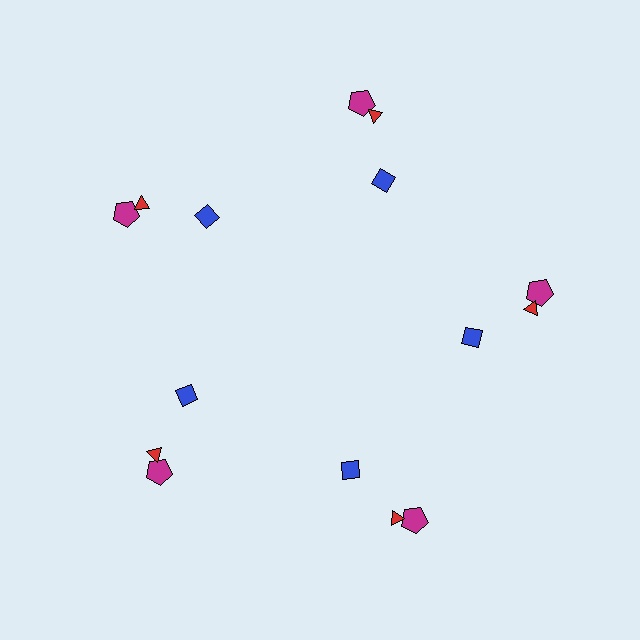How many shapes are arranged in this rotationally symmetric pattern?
There are 15 shapes, arranged in 5 groups of 3.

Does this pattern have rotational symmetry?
Yes, this pattern has 5-fold rotational symmetry. It looks the same after rotating 72 degrees around the center.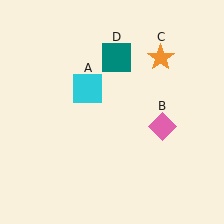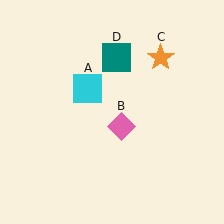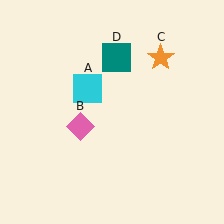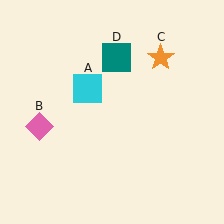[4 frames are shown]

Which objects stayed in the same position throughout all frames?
Cyan square (object A) and orange star (object C) and teal square (object D) remained stationary.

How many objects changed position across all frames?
1 object changed position: pink diamond (object B).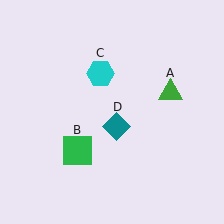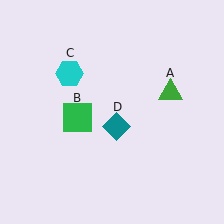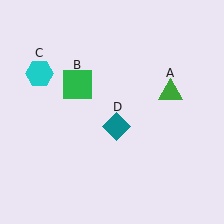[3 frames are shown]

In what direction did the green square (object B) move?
The green square (object B) moved up.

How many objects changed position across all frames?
2 objects changed position: green square (object B), cyan hexagon (object C).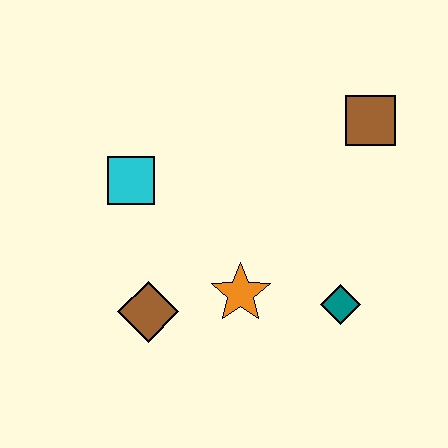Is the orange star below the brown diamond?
No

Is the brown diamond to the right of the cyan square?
Yes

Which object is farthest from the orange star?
The brown square is farthest from the orange star.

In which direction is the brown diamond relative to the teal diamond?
The brown diamond is to the left of the teal diamond.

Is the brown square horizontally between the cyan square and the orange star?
No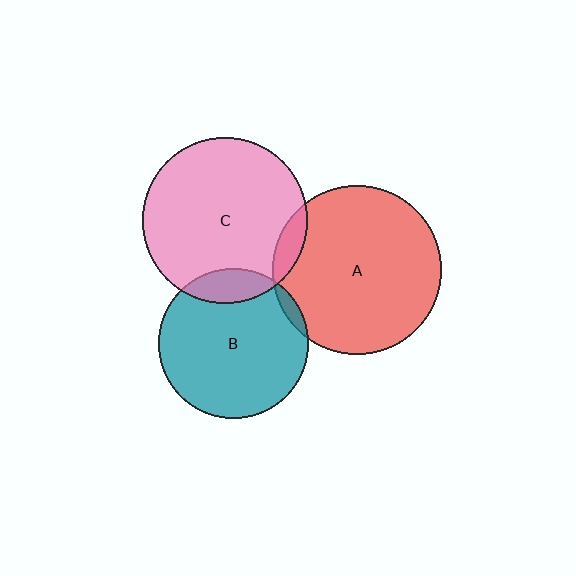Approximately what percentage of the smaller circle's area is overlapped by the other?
Approximately 5%.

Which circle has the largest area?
Circle A (red).